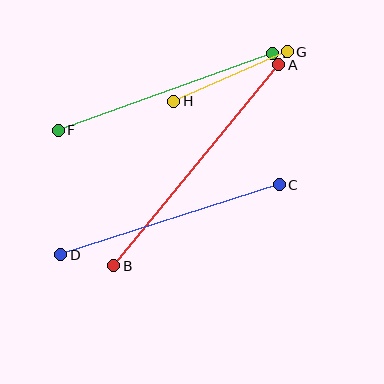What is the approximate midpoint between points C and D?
The midpoint is at approximately (170, 220) pixels.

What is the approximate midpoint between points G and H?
The midpoint is at approximately (231, 76) pixels.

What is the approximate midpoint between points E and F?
The midpoint is at approximately (166, 92) pixels.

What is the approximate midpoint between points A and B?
The midpoint is at approximately (196, 165) pixels.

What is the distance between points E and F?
The distance is approximately 228 pixels.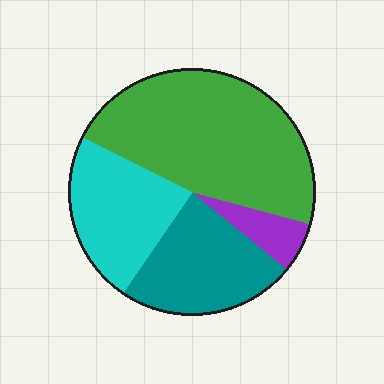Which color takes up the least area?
Purple, at roughly 5%.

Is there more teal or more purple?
Teal.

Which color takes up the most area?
Green, at roughly 45%.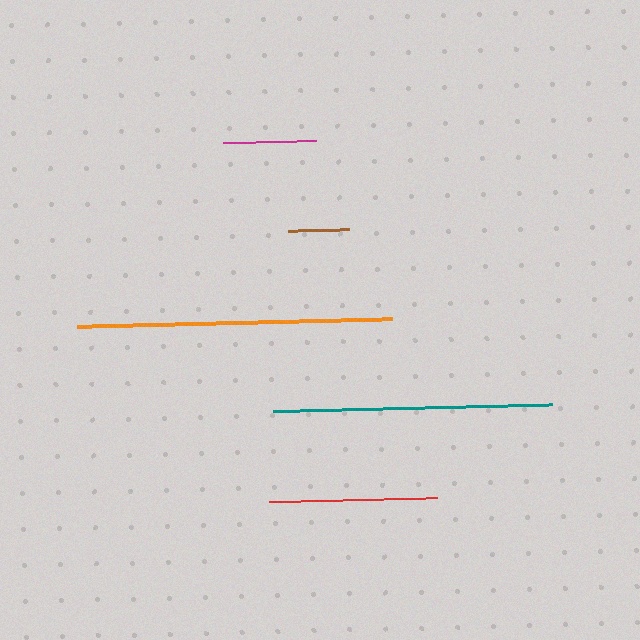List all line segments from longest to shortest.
From longest to shortest: orange, teal, red, magenta, brown.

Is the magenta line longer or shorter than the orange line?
The orange line is longer than the magenta line.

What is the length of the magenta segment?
The magenta segment is approximately 92 pixels long.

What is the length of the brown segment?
The brown segment is approximately 62 pixels long.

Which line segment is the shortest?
The brown line is the shortest at approximately 62 pixels.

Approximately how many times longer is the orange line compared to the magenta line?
The orange line is approximately 3.4 times the length of the magenta line.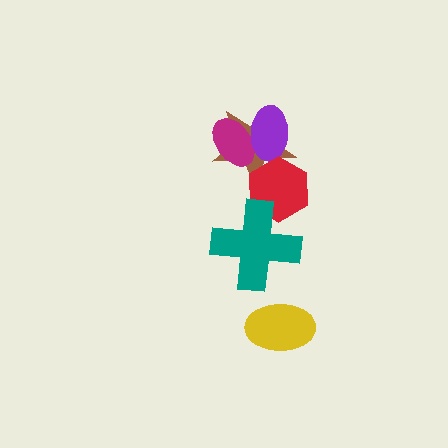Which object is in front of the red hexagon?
The teal cross is in front of the red hexagon.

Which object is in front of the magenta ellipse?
The purple ellipse is in front of the magenta ellipse.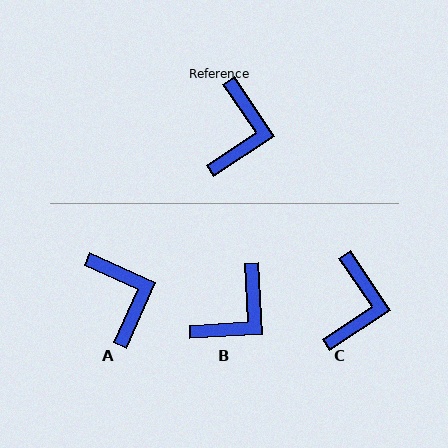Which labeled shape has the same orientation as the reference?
C.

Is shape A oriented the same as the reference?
No, it is off by about 32 degrees.